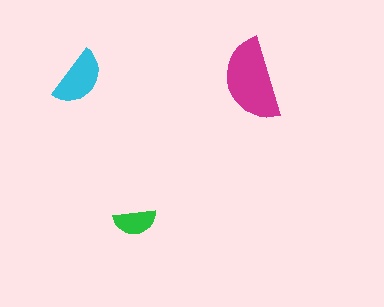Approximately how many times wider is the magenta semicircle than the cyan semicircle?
About 1.5 times wider.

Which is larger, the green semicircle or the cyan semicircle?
The cyan one.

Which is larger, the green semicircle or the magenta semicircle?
The magenta one.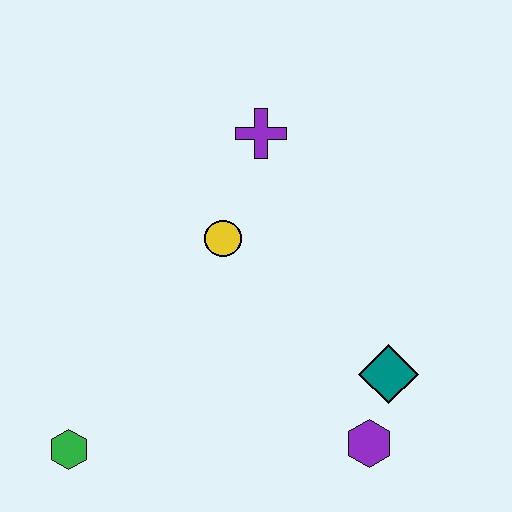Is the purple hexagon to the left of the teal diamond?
Yes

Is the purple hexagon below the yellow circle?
Yes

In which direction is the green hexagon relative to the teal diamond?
The green hexagon is to the left of the teal diamond.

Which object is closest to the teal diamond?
The purple hexagon is closest to the teal diamond.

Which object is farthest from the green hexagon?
The purple cross is farthest from the green hexagon.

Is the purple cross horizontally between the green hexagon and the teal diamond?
Yes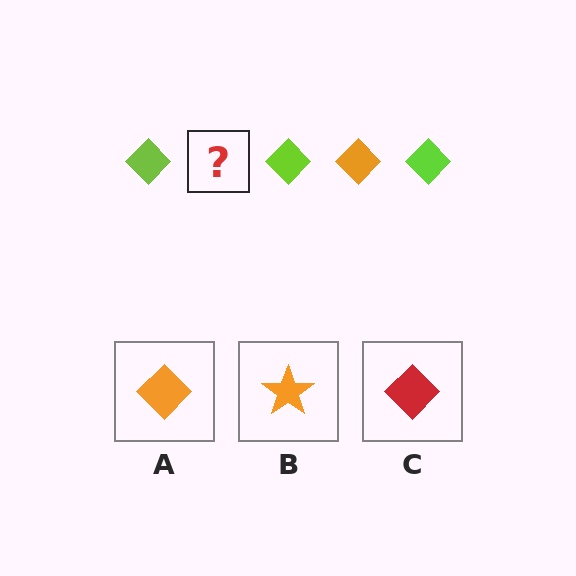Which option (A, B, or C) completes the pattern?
A.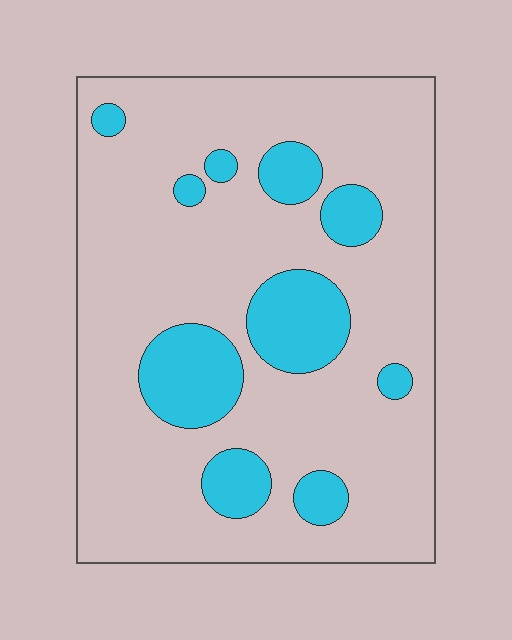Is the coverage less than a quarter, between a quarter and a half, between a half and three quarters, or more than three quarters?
Less than a quarter.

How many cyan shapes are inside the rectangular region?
10.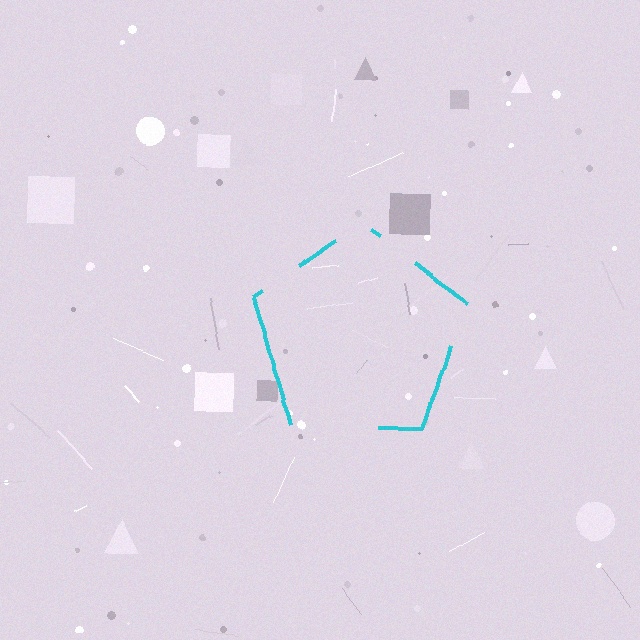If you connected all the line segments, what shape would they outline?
They would outline a pentagon.